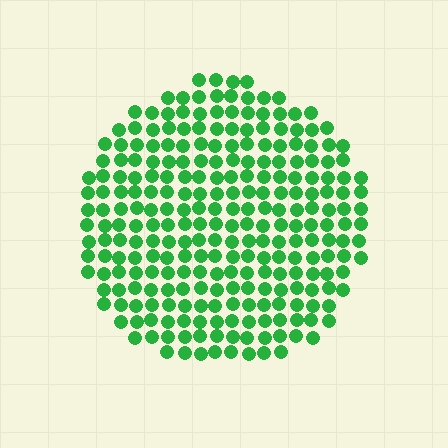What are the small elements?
The small elements are circles.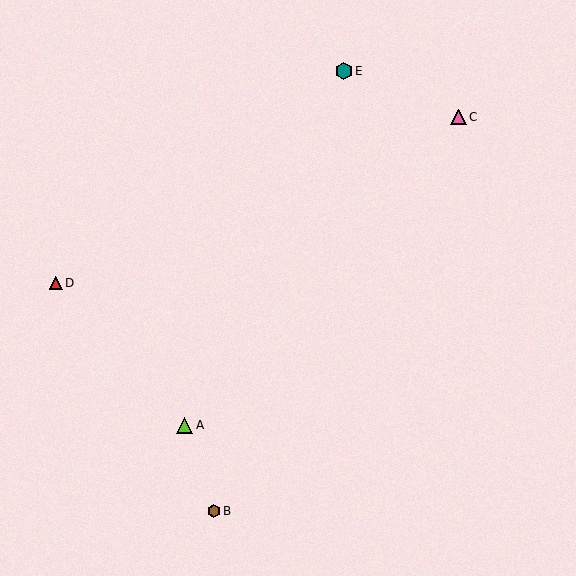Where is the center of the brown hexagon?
The center of the brown hexagon is at (214, 511).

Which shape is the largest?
The teal hexagon (labeled E) is the largest.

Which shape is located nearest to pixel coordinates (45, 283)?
The red triangle (labeled D) at (56, 283) is nearest to that location.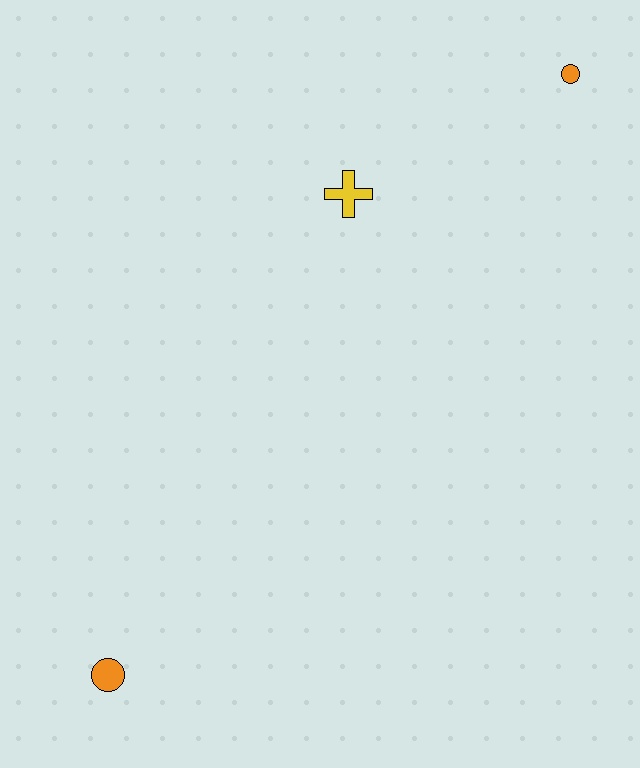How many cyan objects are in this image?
There are no cyan objects.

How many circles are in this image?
There are 2 circles.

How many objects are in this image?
There are 3 objects.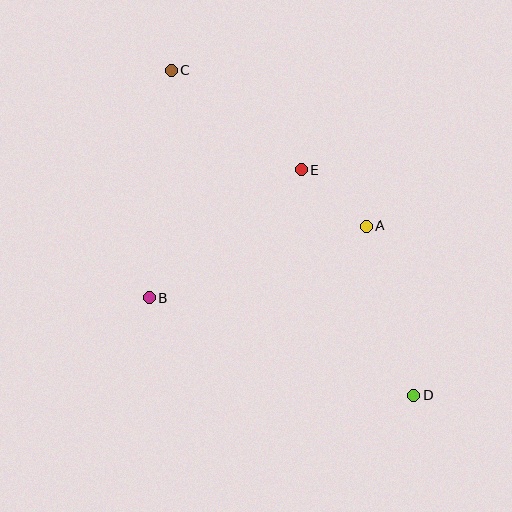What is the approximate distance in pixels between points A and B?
The distance between A and B is approximately 228 pixels.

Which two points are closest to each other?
Points A and E are closest to each other.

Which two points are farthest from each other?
Points C and D are farthest from each other.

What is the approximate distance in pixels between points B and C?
The distance between B and C is approximately 228 pixels.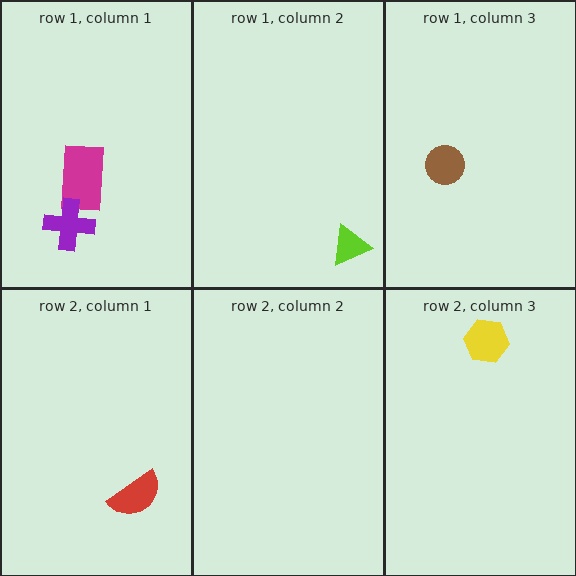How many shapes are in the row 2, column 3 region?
1.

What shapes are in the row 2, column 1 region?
The red semicircle.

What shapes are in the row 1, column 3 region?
The brown circle.